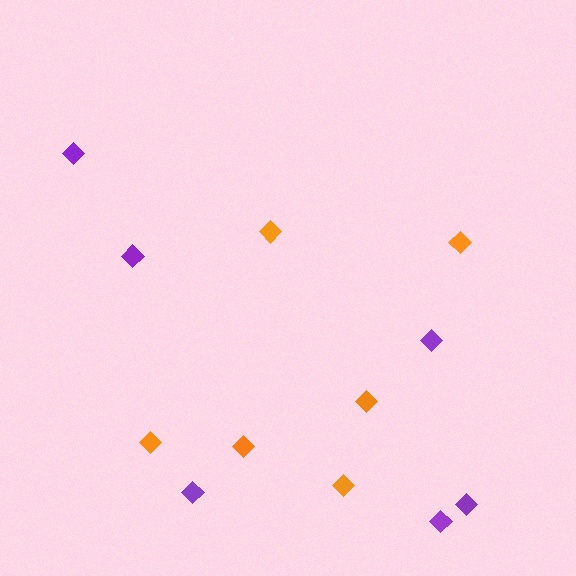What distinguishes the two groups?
There are 2 groups: one group of orange diamonds (6) and one group of purple diamonds (6).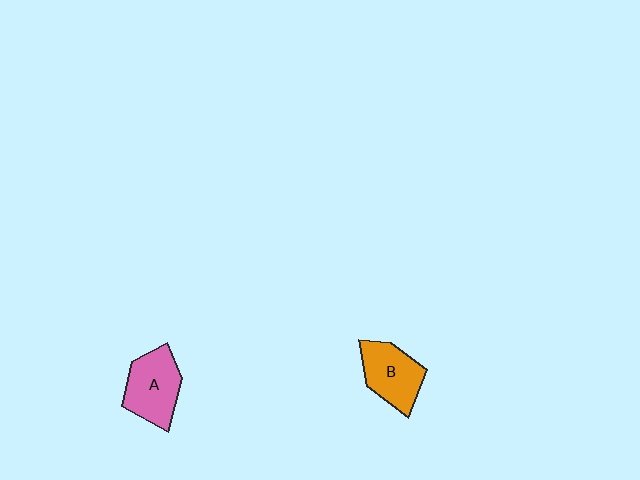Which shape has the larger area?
Shape A (pink).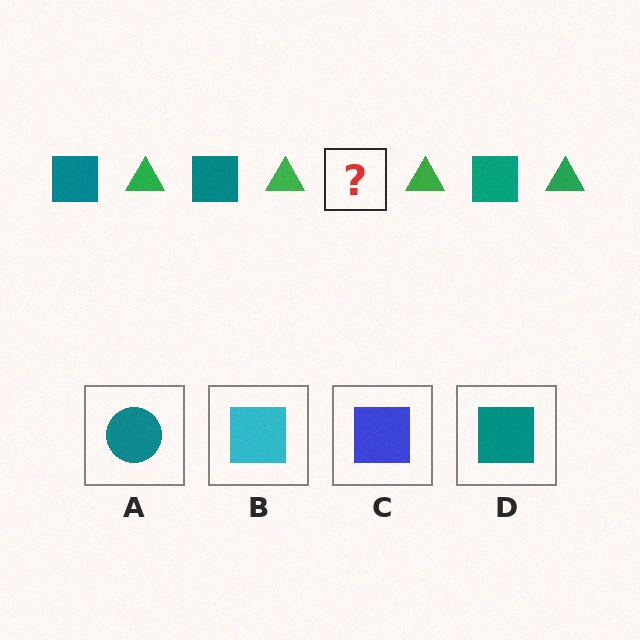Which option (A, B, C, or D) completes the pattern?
D.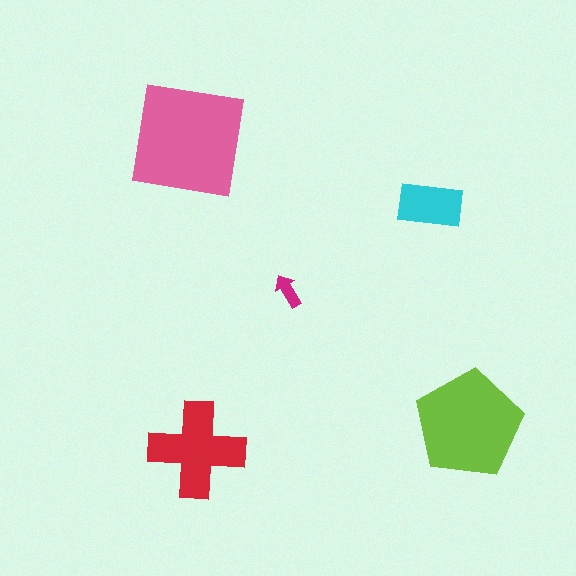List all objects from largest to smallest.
The pink square, the lime pentagon, the red cross, the cyan rectangle, the magenta arrow.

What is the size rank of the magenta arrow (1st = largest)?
5th.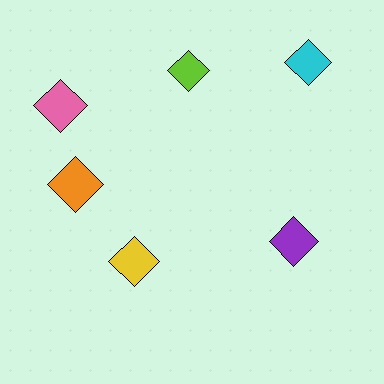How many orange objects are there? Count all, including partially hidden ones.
There is 1 orange object.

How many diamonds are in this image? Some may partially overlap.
There are 6 diamonds.